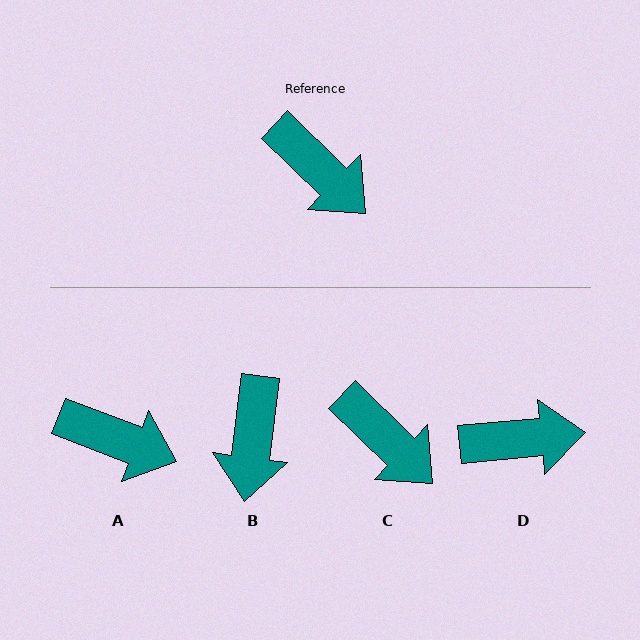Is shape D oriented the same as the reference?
No, it is off by about 50 degrees.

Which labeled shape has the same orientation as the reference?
C.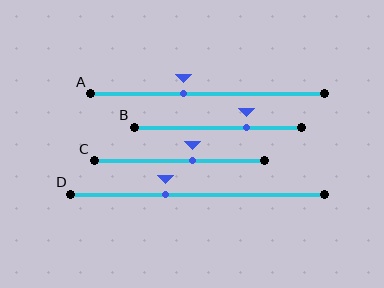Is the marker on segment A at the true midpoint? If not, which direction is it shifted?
No, the marker on segment A is shifted to the left by about 10% of the segment length.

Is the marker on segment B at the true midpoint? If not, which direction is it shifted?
No, the marker on segment B is shifted to the right by about 17% of the segment length.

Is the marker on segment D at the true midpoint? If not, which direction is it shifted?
No, the marker on segment D is shifted to the left by about 13% of the segment length.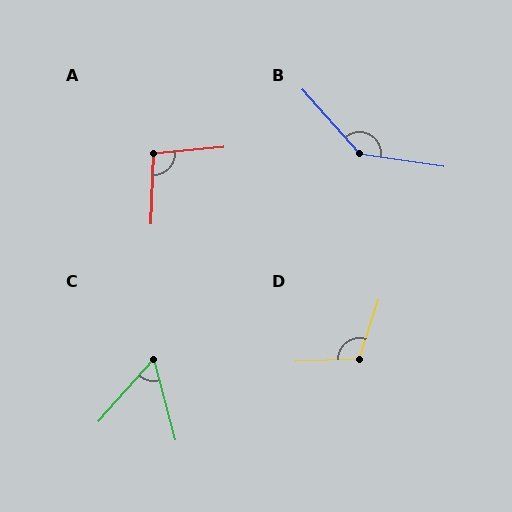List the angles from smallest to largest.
C (57°), A (98°), D (111°), B (140°).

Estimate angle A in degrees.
Approximately 98 degrees.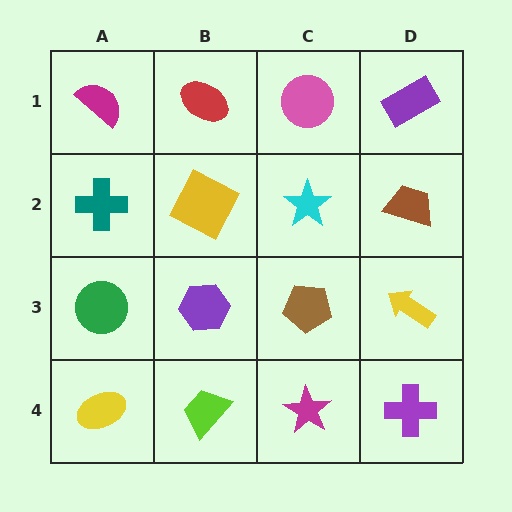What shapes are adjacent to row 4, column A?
A green circle (row 3, column A), a lime trapezoid (row 4, column B).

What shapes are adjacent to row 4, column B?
A purple hexagon (row 3, column B), a yellow ellipse (row 4, column A), a magenta star (row 4, column C).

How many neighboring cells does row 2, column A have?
3.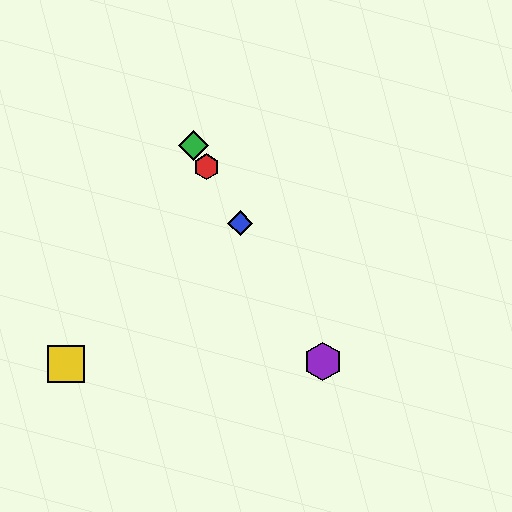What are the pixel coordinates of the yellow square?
The yellow square is at (66, 364).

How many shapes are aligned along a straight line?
4 shapes (the red hexagon, the blue diamond, the green diamond, the purple hexagon) are aligned along a straight line.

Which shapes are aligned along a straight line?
The red hexagon, the blue diamond, the green diamond, the purple hexagon are aligned along a straight line.